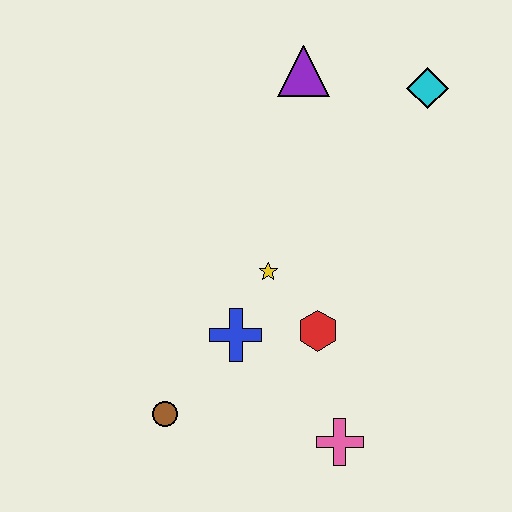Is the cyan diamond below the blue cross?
No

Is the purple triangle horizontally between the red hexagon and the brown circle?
Yes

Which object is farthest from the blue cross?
The cyan diamond is farthest from the blue cross.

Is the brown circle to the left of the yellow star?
Yes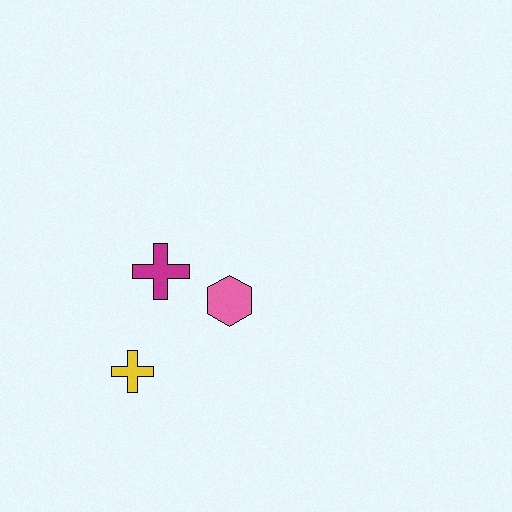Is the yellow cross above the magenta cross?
No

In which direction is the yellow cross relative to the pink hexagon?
The yellow cross is to the left of the pink hexagon.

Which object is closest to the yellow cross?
The magenta cross is closest to the yellow cross.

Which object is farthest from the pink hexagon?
The yellow cross is farthest from the pink hexagon.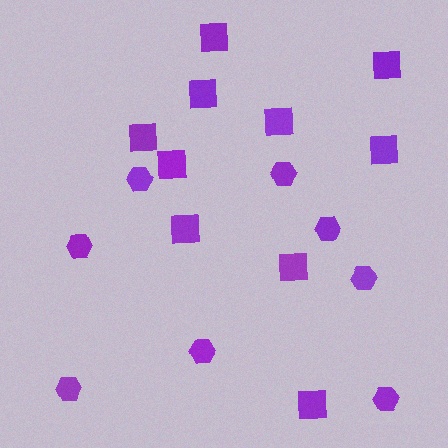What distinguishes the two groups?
There are 2 groups: one group of squares (10) and one group of hexagons (8).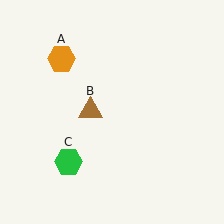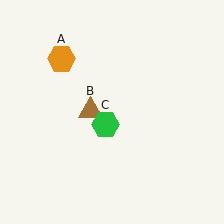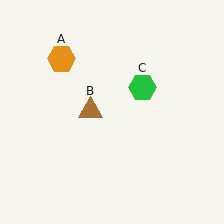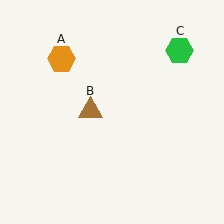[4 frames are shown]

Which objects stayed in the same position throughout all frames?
Orange hexagon (object A) and brown triangle (object B) remained stationary.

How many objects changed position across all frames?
1 object changed position: green hexagon (object C).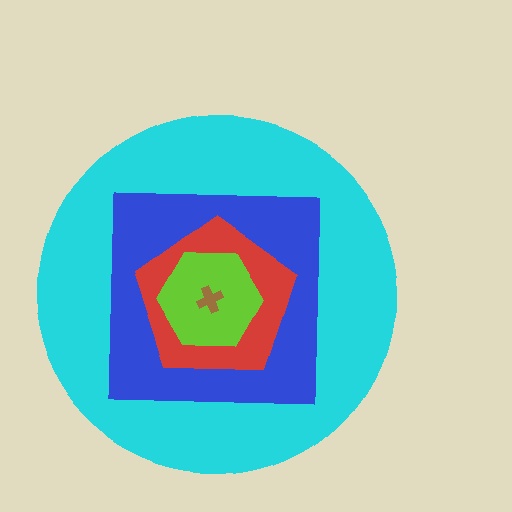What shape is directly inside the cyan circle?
The blue square.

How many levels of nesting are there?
5.